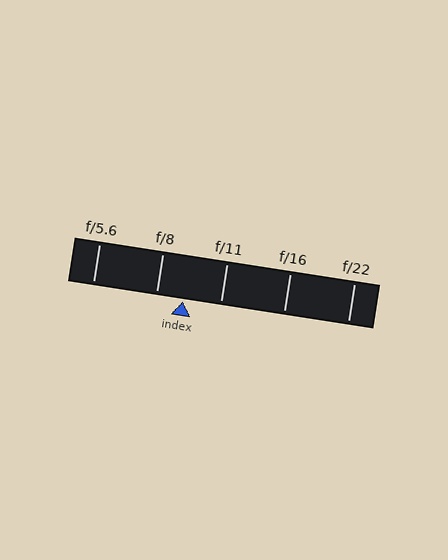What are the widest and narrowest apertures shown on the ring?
The widest aperture shown is f/5.6 and the narrowest is f/22.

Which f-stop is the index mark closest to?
The index mark is closest to f/8.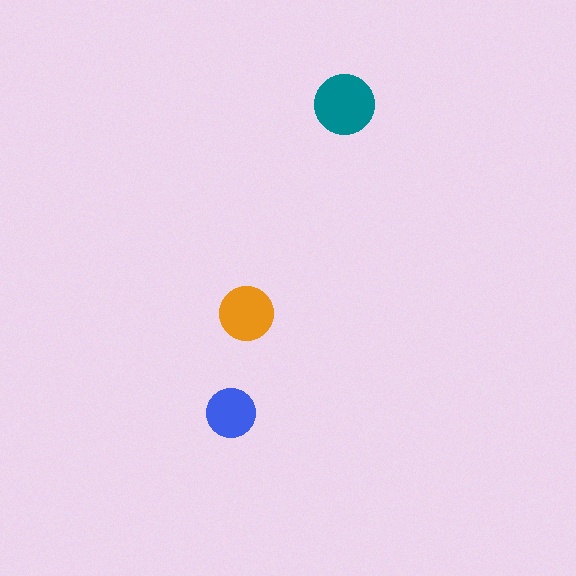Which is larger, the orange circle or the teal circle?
The teal one.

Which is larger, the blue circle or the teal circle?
The teal one.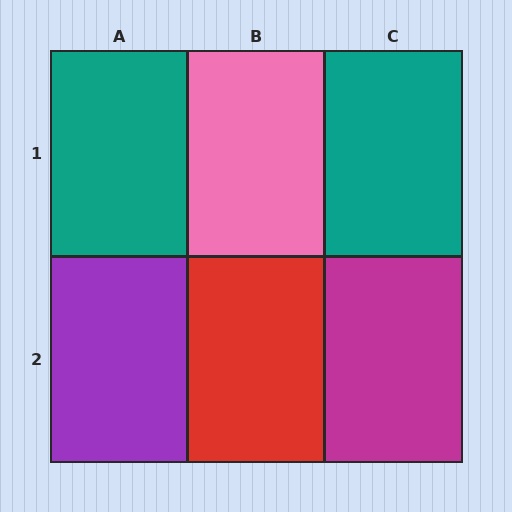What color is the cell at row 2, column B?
Red.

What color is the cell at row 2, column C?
Magenta.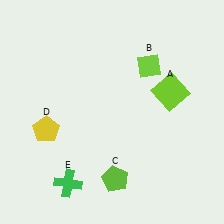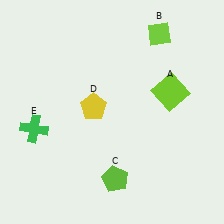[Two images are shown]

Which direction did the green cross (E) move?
The green cross (E) moved up.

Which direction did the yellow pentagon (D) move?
The yellow pentagon (D) moved right.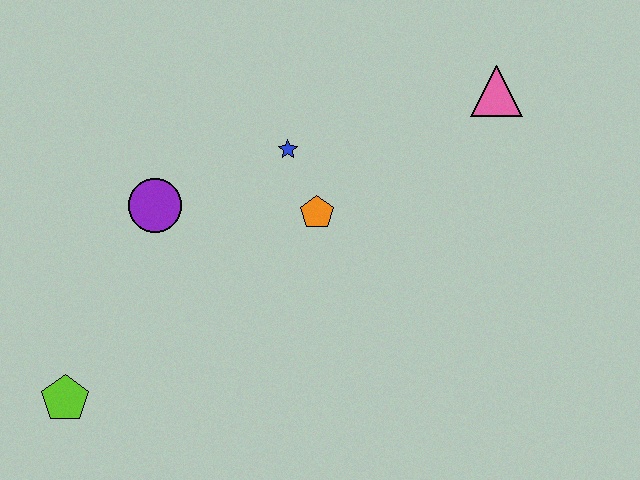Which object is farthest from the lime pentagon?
The pink triangle is farthest from the lime pentagon.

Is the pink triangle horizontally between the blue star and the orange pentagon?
No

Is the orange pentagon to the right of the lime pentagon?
Yes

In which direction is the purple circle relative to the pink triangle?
The purple circle is to the left of the pink triangle.